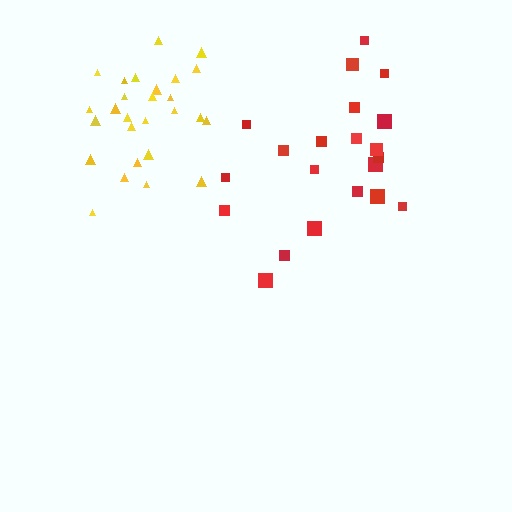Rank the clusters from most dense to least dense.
yellow, red.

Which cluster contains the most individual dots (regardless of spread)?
Yellow (27).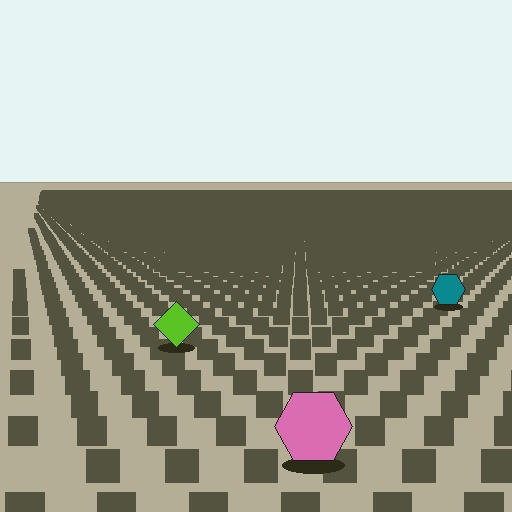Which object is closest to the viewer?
The pink hexagon is closest. The texture marks near it are larger and more spread out.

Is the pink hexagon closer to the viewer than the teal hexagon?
Yes. The pink hexagon is closer — you can tell from the texture gradient: the ground texture is coarser near it.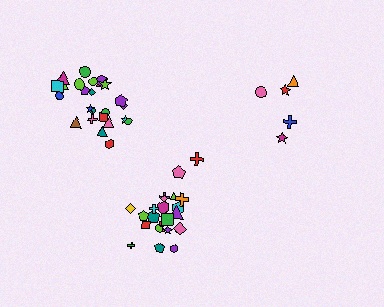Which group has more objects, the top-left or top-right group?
The top-left group.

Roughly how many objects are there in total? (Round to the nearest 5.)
Roughly 55 objects in total.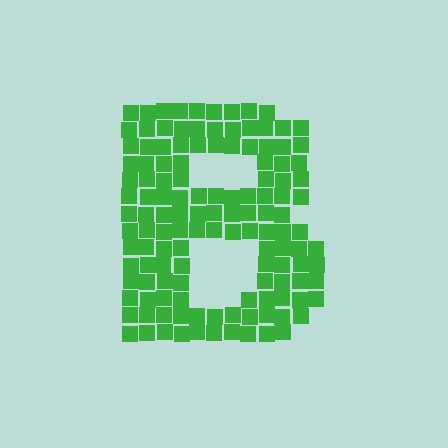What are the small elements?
The small elements are squares.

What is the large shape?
The large shape is the letter B.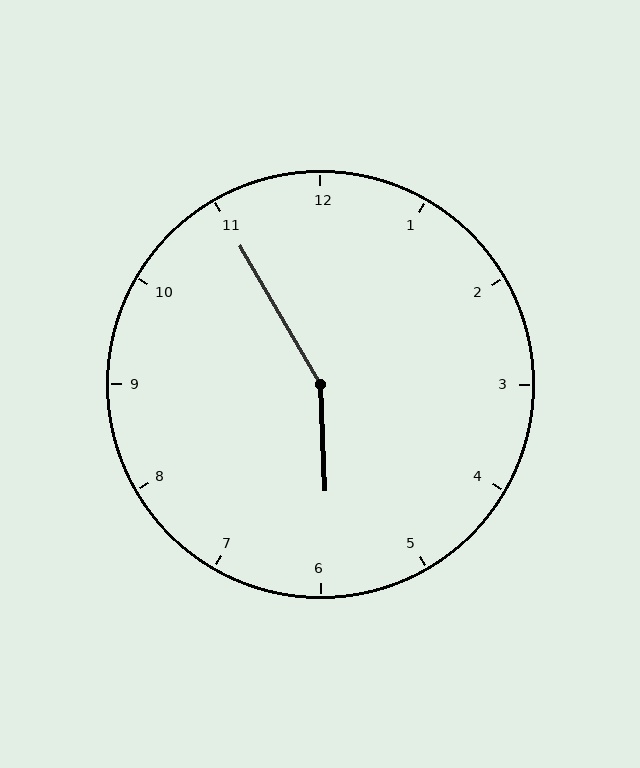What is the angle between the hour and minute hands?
Approximately 152 degrees.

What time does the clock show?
5:55.